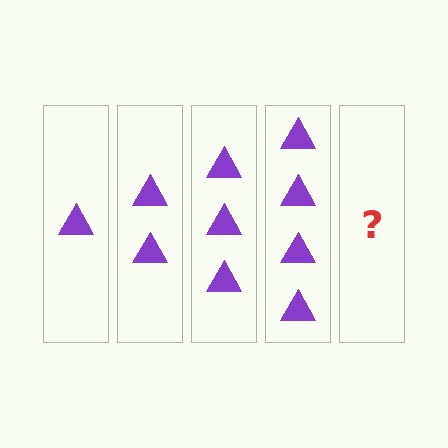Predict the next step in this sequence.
The next step is 5 triangles.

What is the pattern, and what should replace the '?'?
The pattern is that each step adds one more triangle. The '?' should be 5 triangles.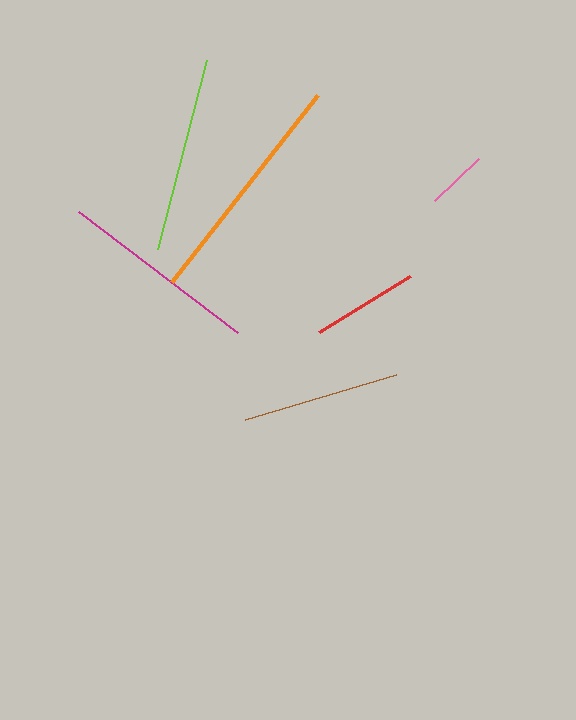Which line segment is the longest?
The orange line is the longest at approximately 238 pixels.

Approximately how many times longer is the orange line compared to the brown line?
The orange line is approximately 1.5 times the length of the brown line.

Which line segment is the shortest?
The pink line is the shortest at approximately 61 pixels.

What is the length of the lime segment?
The lime segment is approximately 195 pixels long.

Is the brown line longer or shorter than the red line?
The brown line is longer than the red line.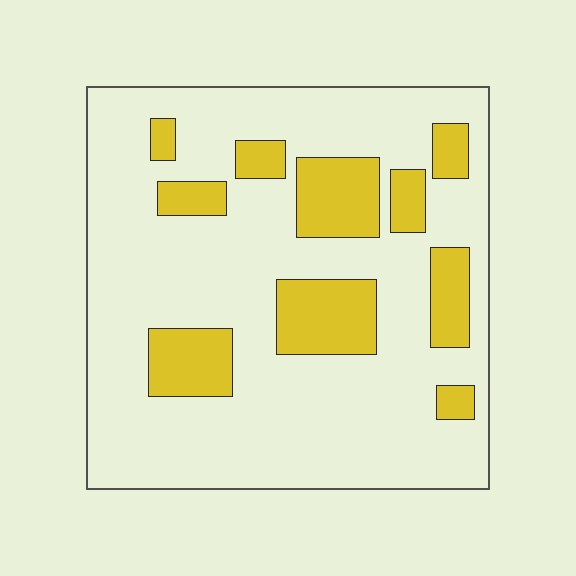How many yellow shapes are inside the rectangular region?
10.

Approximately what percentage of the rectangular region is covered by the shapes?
Approximately 20%.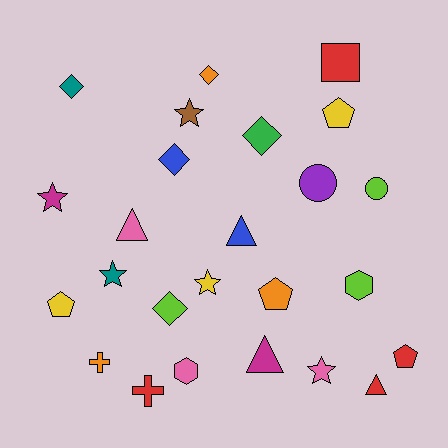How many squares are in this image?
There is 1 square.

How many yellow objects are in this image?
There are 3 yellow objects.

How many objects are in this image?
There are 25 objects.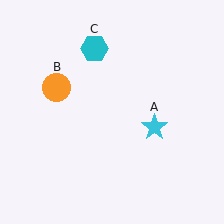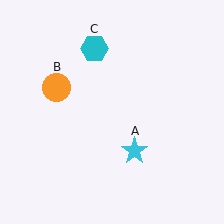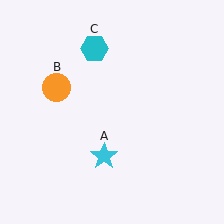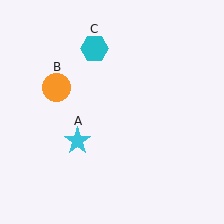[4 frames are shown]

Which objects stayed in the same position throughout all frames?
Orange circle (object B) and cyan hexagon (object C) remained stationary.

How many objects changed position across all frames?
1 object changed position: cyan star (object A).